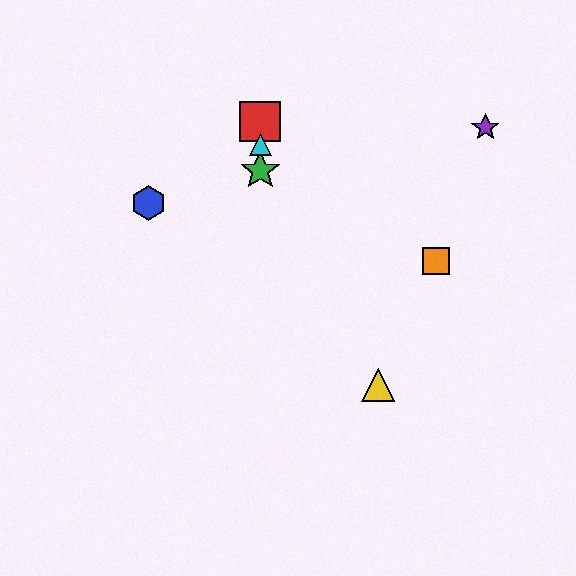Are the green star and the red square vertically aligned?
Yes, both are at x≈260.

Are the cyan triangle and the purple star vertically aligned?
No, the cyan triangle is at x≈260 and the purple star is at x≈485.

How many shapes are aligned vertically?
3 shapes (the red square, the green star, the cyan triangle) are aligned vertically.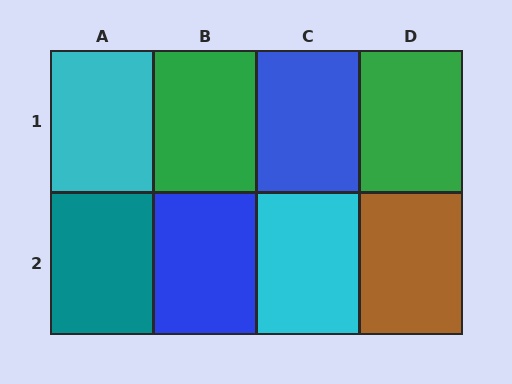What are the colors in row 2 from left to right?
Teal, blue, cyan, brown.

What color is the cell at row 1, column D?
Green.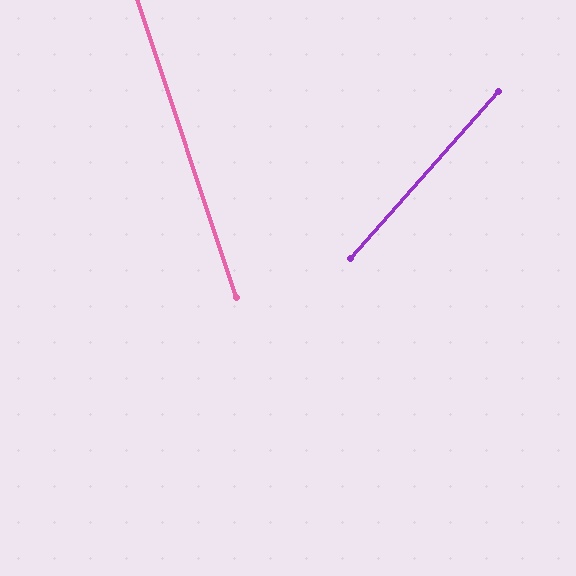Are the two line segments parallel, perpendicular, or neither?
Neither parallel nor perpendicular — they differ by about 60°.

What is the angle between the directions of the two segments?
Approximately 60 degrees.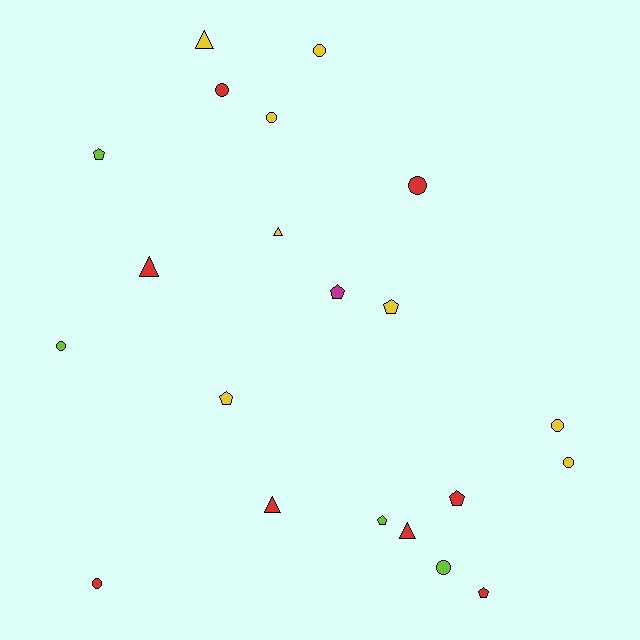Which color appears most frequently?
Red, with 8 objects.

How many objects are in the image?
There are 21 objects.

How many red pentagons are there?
There are 2 red pentagons.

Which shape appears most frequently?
Circle, with 9 objects.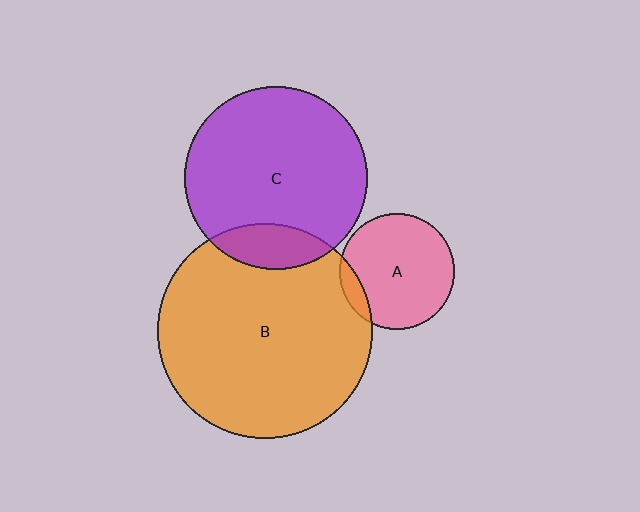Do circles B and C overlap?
Yes.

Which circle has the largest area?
Circle B (orange).